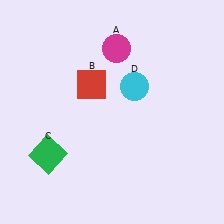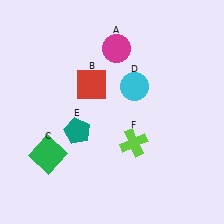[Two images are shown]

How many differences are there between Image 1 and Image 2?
There are 2 differences between the two images.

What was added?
A teal pentagon (E), a lime cross (F) were added in Image 2.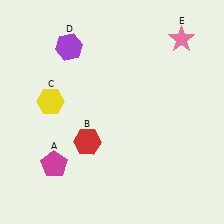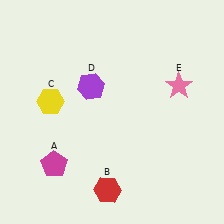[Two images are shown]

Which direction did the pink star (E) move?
The pink star (E) moved down.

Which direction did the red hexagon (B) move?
The red hexagon (B) moved down.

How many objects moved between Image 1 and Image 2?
3 objects moved between the two images.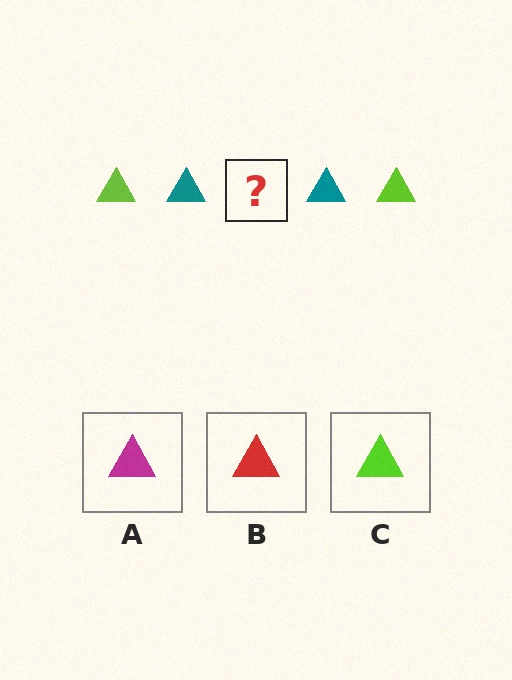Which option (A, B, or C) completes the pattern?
C.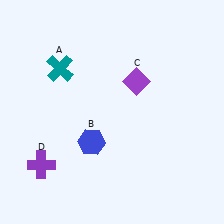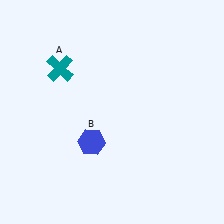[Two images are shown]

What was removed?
The purple diamond (C), the purple cross (D) were removed in Image 2.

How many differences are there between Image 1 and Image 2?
There are 2 differences between the two images.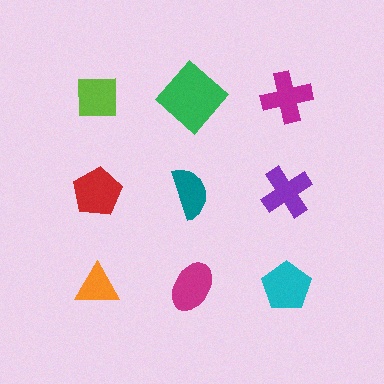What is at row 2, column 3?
A purple cross.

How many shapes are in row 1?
3 shapes.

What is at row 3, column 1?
An orange triangle.